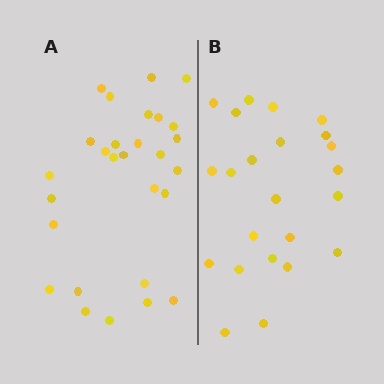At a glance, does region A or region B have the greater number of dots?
Region A (the left region) has more dots.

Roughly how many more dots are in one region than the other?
Region A has about 5 more dots than region B.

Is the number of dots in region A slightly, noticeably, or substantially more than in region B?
Region A has only slightly more — the two regions are fairly close. The ratio is roughly 1.2 to 1.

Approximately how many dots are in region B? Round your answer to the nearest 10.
About 20 dots. (The exact count is 23, which rounds to 20.)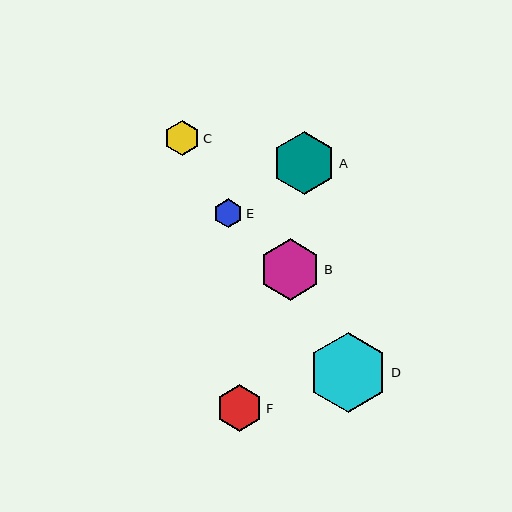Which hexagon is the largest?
Hexagon D is the largest with a size of approximately 80 pixels.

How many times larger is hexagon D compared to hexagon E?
Hexagon D is approximately 2.8 times the size of hexagon E.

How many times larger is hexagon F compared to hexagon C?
Hexagon F is approximately 1.3 times the size of hexagon C.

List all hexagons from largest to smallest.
From largest to smallest: D, A, B, F, C, E.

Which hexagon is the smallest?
Hexagon E is the smallest with a size of approximately 29 pixels.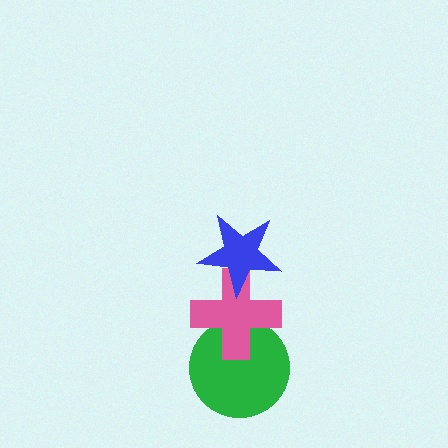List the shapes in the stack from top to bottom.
From top to bottom: the blue star, the pink cross, the green circle.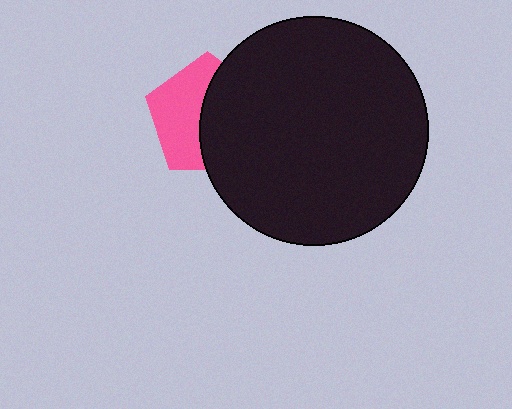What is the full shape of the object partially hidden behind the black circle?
The partially hidden object is a pink pentagon.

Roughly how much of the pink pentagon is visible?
About half of it is visible (roughly 48%).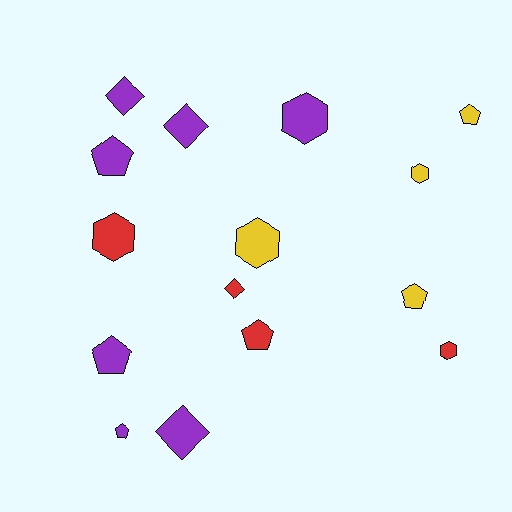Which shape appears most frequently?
Pentagon, with 6 objects.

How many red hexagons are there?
There are 2 red hexagons.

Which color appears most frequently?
Purple, with 7 objects.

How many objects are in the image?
There are 15 objects.